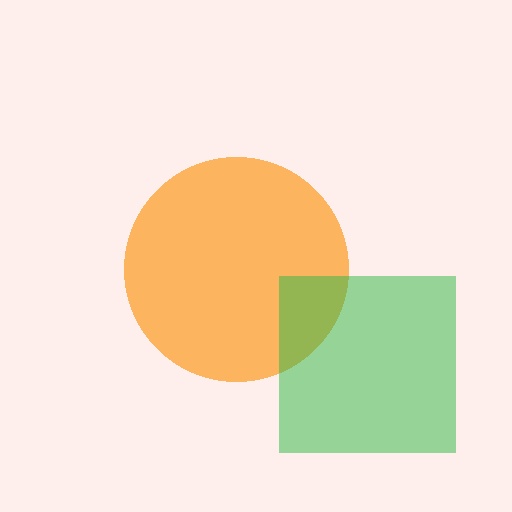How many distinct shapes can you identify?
There are 2 distinct shapes: an orange circle, a green square.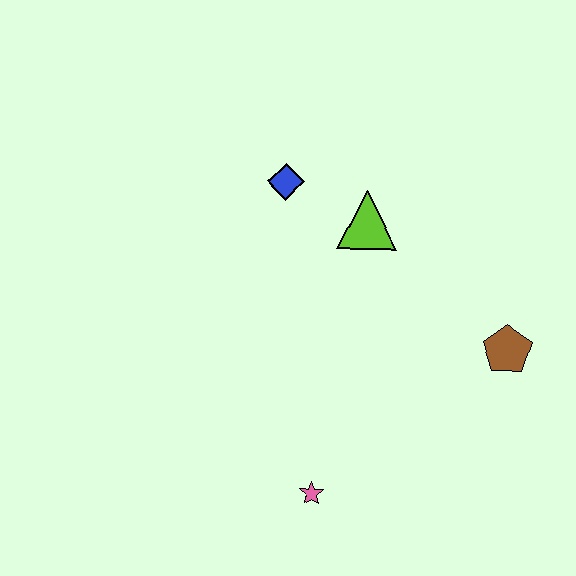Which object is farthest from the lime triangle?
The pink star is farthest from the lime triangle.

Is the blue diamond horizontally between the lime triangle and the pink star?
No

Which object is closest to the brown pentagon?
The lime triangle is closest to the brown pentagon.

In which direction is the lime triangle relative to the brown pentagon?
The lime triangle is to the left of the brown pentagon.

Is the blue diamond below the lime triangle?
No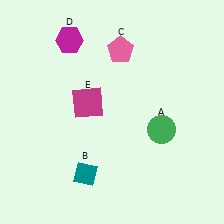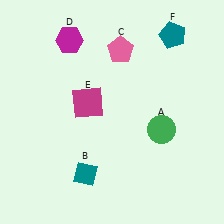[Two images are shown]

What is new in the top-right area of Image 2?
A teal pentagon (F) was added in the top-right area of Image 2.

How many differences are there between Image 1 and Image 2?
There is 1 difference between the two images.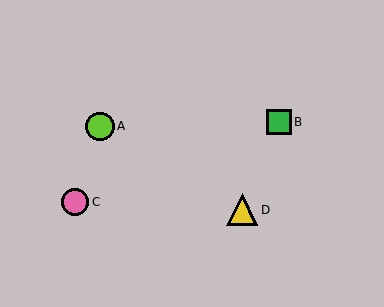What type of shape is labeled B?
Shape B is a green square.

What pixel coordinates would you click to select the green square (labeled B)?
Click at (279, 122) to select the green square B.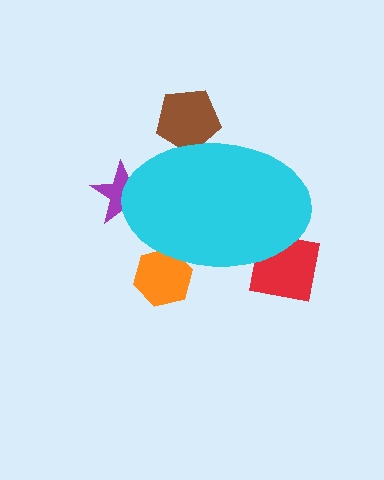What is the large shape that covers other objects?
A cyan ellipse.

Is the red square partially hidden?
Yes, the red square is partially hidden behind the cyan ellipse.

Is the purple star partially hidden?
Yes, the purple star is partially hidden behind the cyan ellipse.